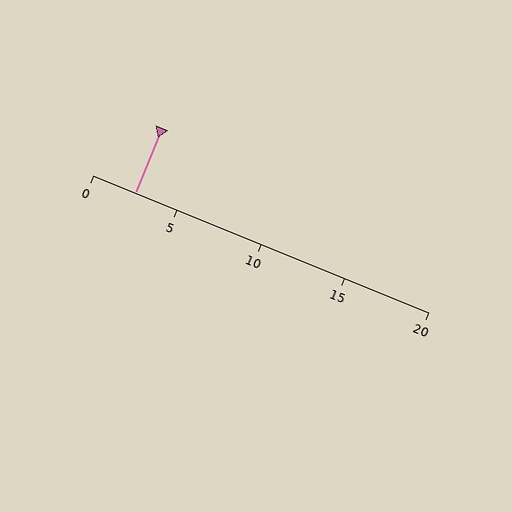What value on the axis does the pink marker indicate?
The marker indicates approximately 2.5.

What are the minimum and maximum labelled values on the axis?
The axis runs from 0 to 20.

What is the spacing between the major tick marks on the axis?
The major ticks are spaced 5 apart.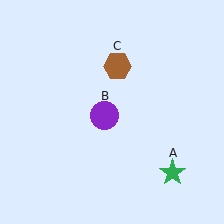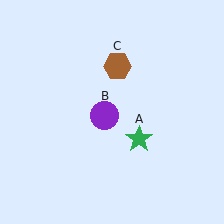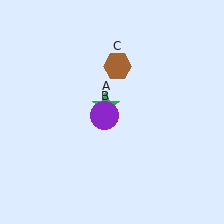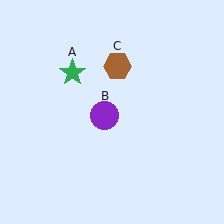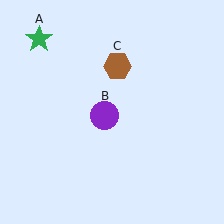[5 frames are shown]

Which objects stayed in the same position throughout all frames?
Purple circle (object B) and brown hexagon (object C) remained stationary.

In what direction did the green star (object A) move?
The green star (object A) moved up and to the left.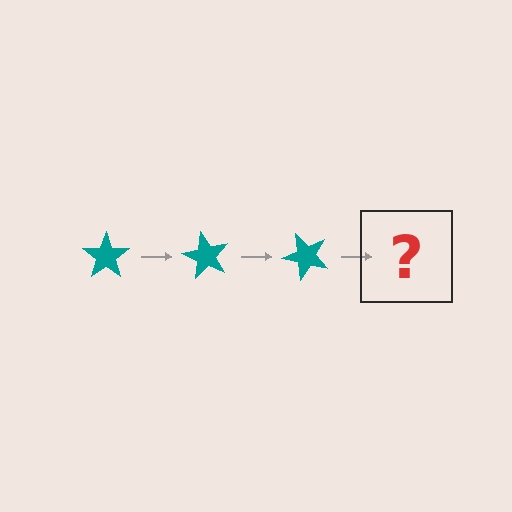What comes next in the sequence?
The next element should be a teal star rotated 180 degrees.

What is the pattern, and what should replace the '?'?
The pattern is that the star rotates 60 degrees each step. The '?' should be a teal star rotated 180 degrees.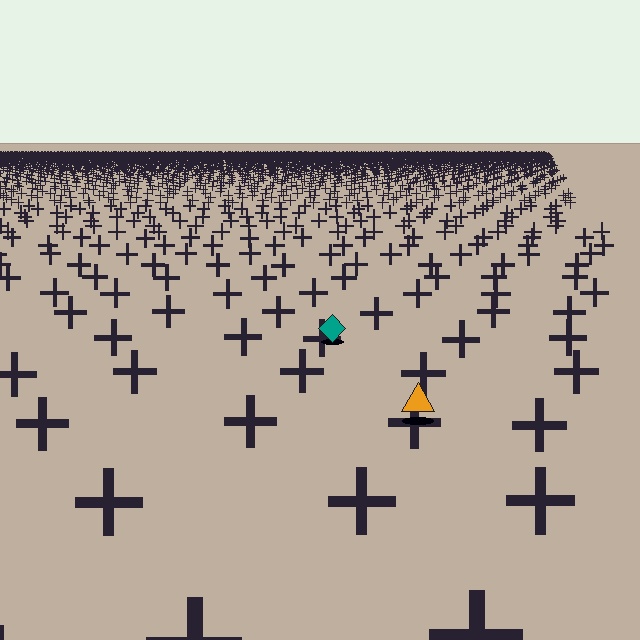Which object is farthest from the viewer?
The teal diamond is farthest from the viewer. It appears smaller and the ground texture around it is denser.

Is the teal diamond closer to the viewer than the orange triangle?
No. The orange triangle is closer — you can tell from the texture gradient: the ground texture is coarser near it.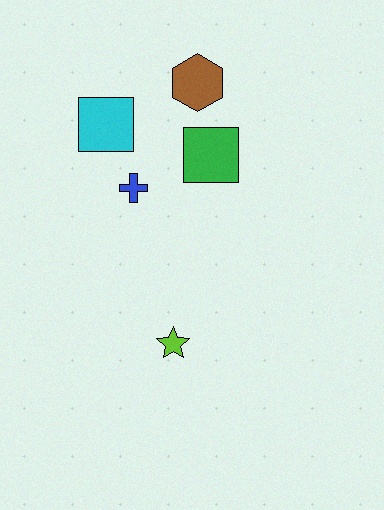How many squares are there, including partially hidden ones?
There are 2 squares.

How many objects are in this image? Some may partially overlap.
There are 5 objects.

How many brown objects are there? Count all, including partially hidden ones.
There is 1 brown object.